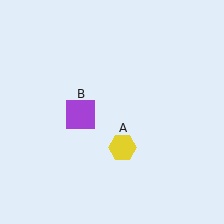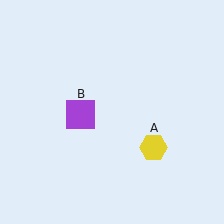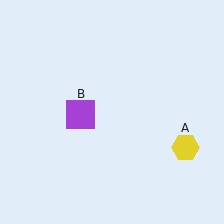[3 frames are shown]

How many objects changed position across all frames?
1 object changed position: yellow hexagon (object A).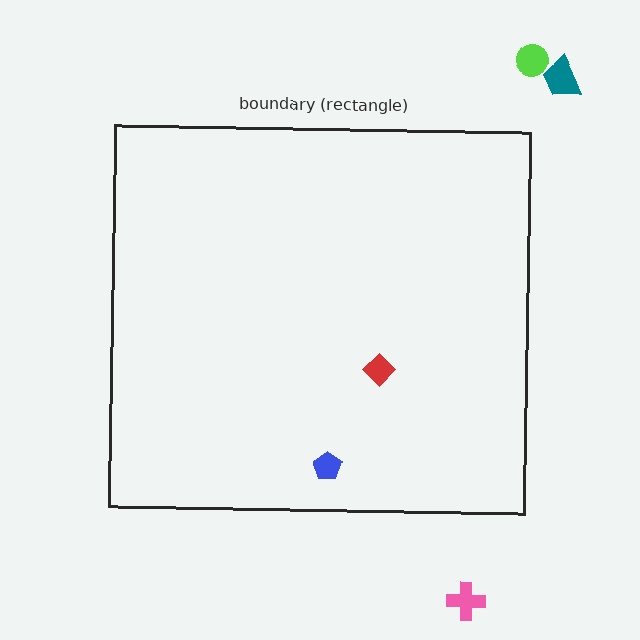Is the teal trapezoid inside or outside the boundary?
Outside.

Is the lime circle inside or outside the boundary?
Outside.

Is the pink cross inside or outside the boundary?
Outside.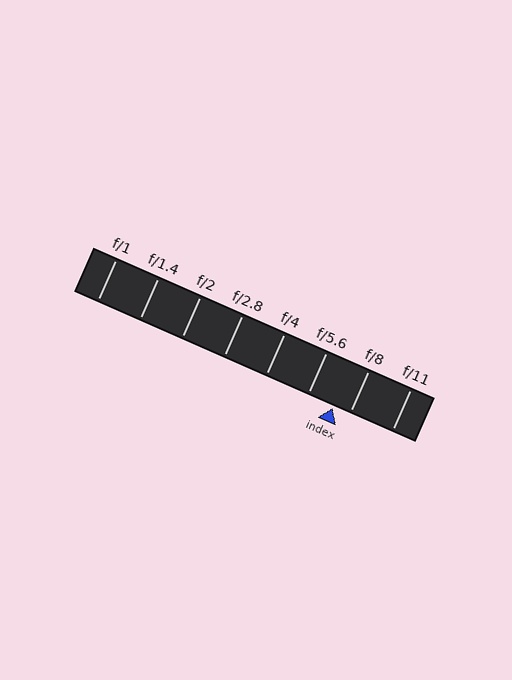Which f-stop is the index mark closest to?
The index mark is closest to f/8.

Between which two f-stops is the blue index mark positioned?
The index mark is between f/5.6 and f/8.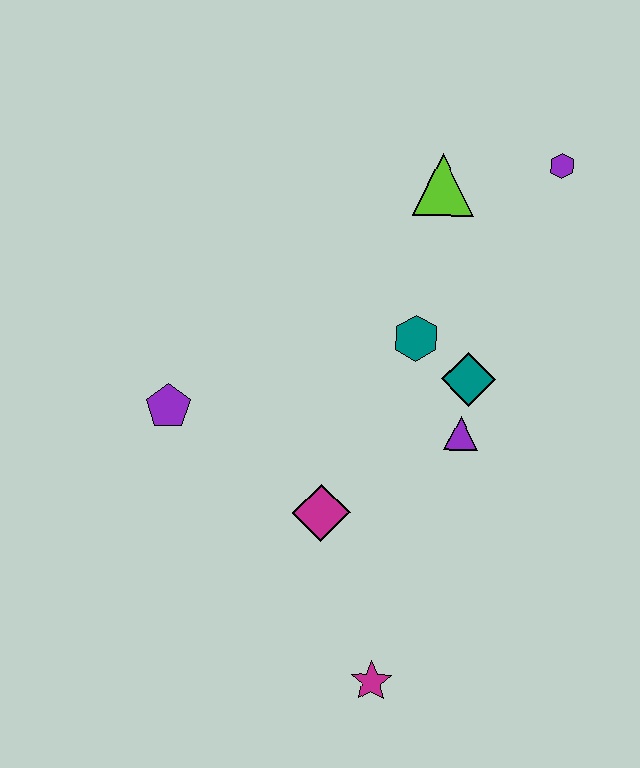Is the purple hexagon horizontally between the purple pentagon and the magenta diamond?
No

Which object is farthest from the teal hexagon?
The magenta star is farthest from the teal hexagon.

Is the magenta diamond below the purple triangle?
Yes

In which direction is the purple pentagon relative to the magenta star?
The purple pentagon is above the magenta star.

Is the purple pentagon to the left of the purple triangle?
Yes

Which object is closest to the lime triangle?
The purple hexagon is closest to the lime triangle.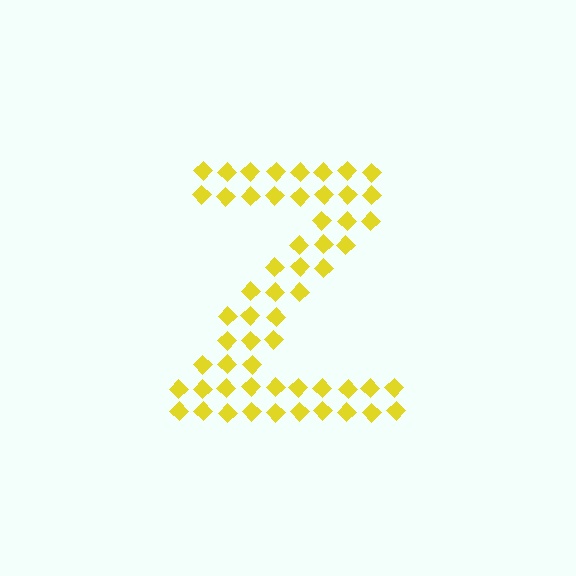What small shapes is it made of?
It is made of small diamonds.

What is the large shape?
The large shape is the letter Z.